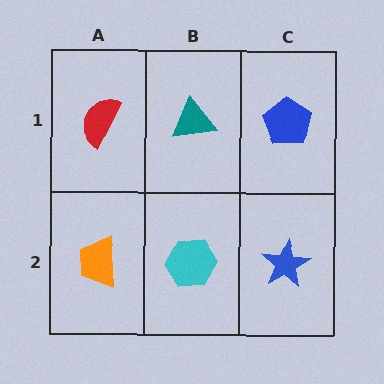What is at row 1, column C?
A blue pentagon.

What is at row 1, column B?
A teal triangle.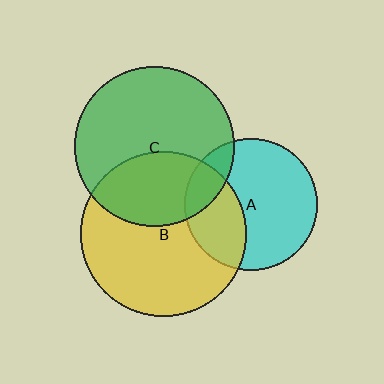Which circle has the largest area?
Circle B (yellow).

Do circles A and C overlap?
Yes.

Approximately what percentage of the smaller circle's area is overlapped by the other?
Approximately 15%.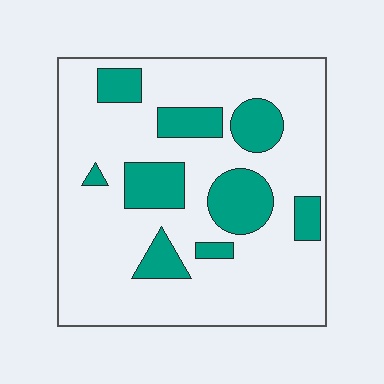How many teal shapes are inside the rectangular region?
9.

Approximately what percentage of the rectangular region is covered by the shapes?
Approximately 20%.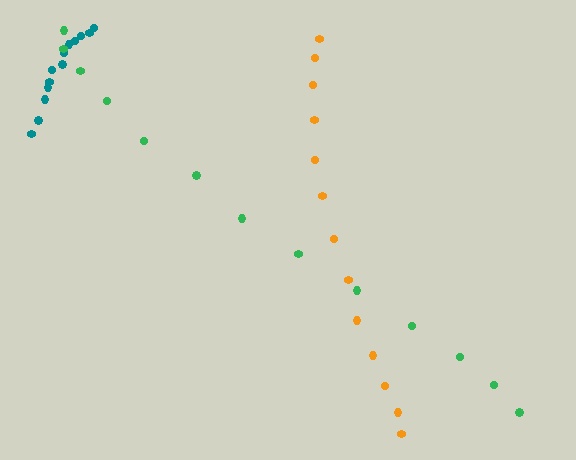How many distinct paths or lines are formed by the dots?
There are 3 distinct paths.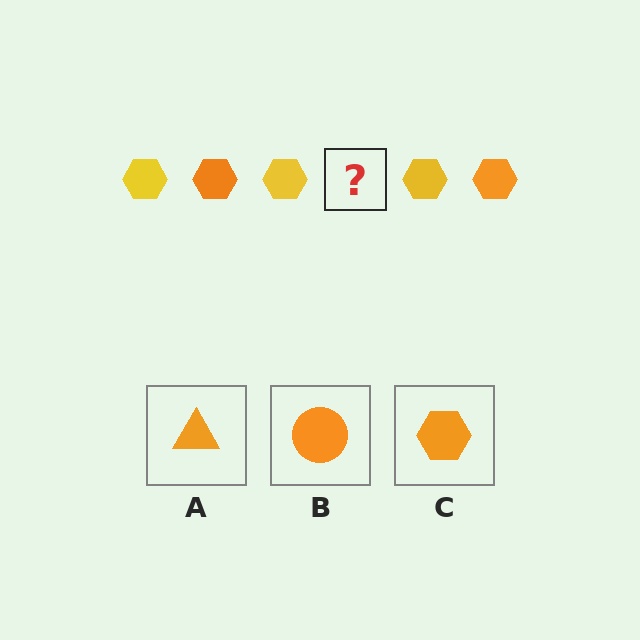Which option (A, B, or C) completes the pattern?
C.